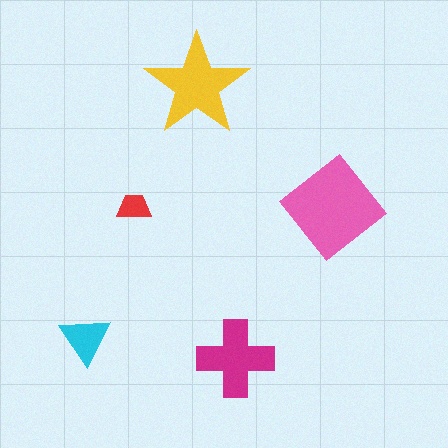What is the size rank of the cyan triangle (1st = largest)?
4th.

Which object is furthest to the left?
The cyan triangle is leftmost.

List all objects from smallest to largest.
The red trapezoid, the cyan triangle, the magenta cross, the yellow star, the pink diamond.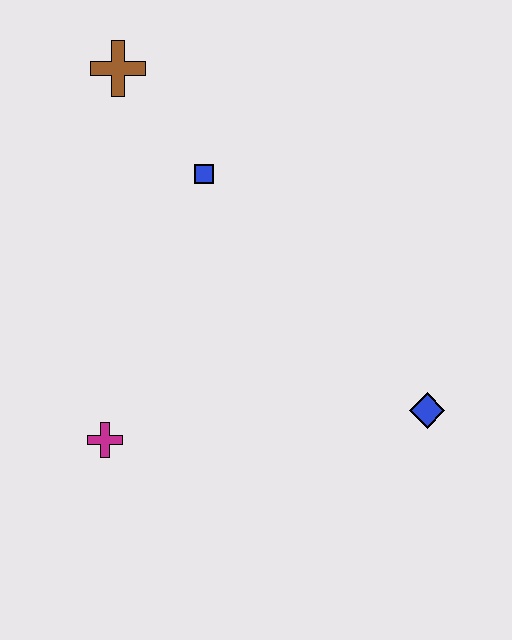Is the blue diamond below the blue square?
Yes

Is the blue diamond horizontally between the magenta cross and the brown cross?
No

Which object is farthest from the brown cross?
The blue diamond is farthest from the brown cross.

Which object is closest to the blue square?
The brown cross is closest to the blue square.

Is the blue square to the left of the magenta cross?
No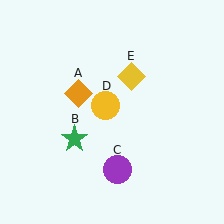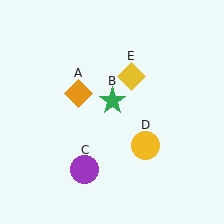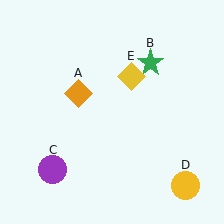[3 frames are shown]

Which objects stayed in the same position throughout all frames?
Orange diamond (object A) and yellow diamond (object E) remained stationary.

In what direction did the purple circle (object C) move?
The purple circle (object C) moved left.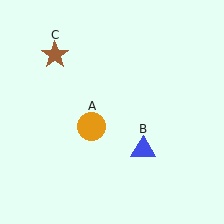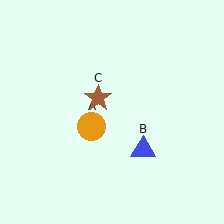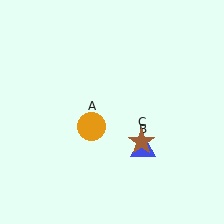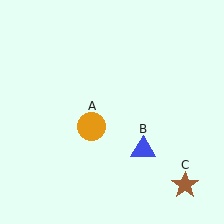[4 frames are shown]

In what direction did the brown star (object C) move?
The brown star (object C) moved down and to the right.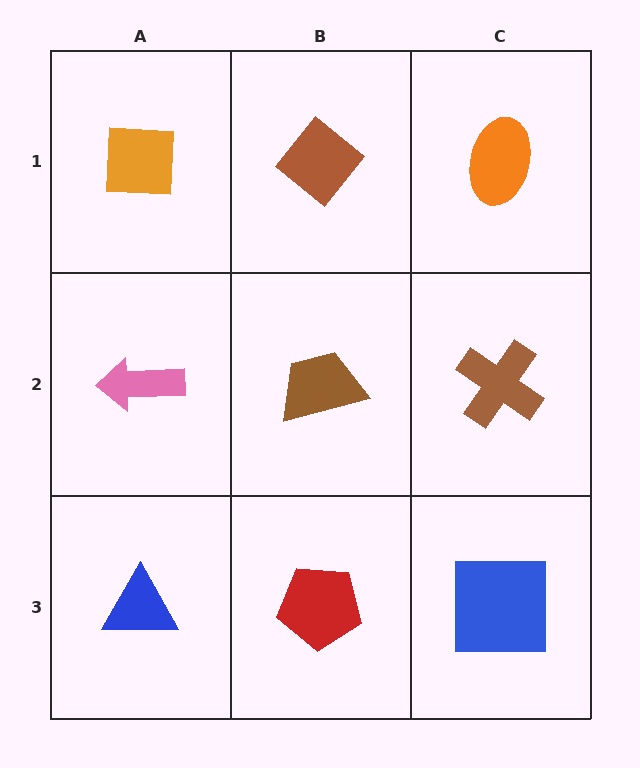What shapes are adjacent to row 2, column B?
A brown diamond (row 1, column B), a red pentagon (row 3, column B), a pink arrow (row 2, column A), a brown cross (row 2, column C).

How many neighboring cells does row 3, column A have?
2.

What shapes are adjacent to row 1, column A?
A pink arrow (row 2, column A), a brown diamond (row 1, column B).